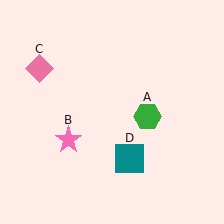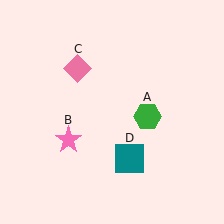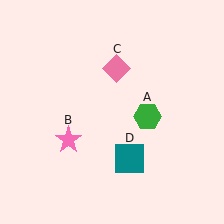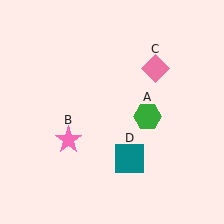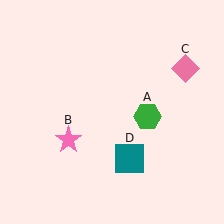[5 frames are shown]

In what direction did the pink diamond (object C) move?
The pink diamond (object C) moved right.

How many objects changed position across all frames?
1 object changed position: pink diamond (object C).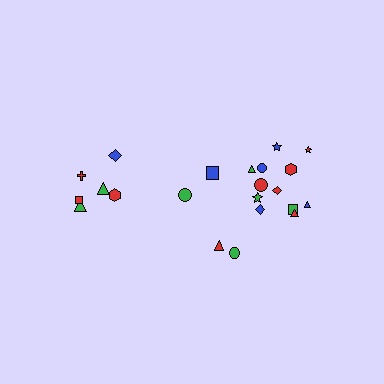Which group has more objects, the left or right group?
The right group.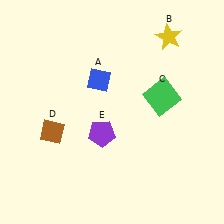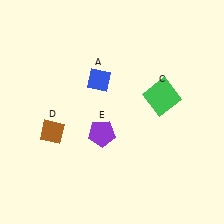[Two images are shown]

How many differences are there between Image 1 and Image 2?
There is 1 difference between the two images.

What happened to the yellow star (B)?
The yellow star (B) was removed in Image 2. It was in the top-right area of Image 1.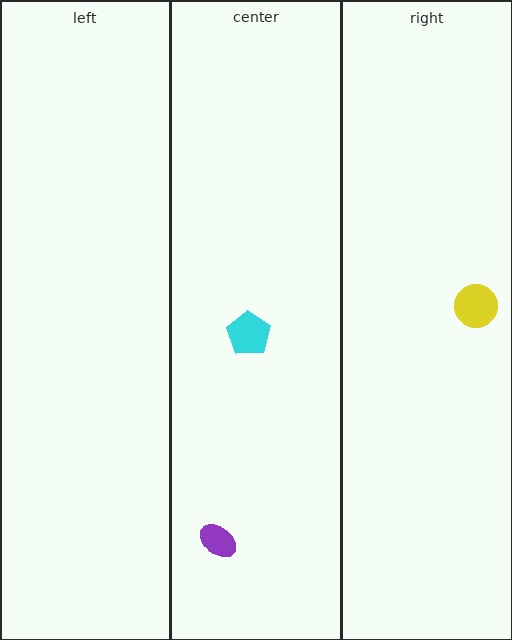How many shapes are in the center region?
2.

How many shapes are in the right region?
1.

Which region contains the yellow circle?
The right region.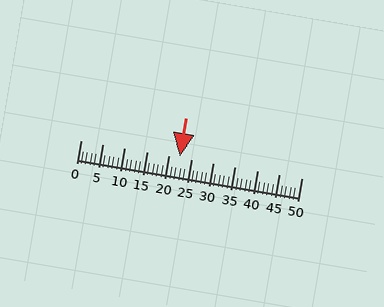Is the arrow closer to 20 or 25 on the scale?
The arrow is closer to 25.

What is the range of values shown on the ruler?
The ruler shows values from 0 to 50.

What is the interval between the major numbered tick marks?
The major tick marks are spaced 5 units apart.